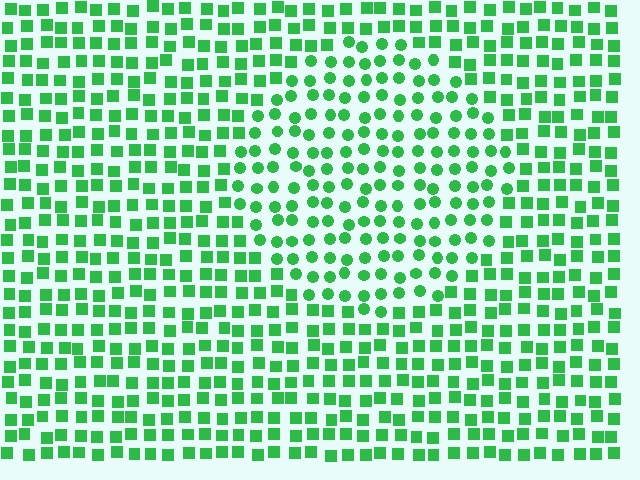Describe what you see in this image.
The image is filled with small green elements arranged in a uniform grid. A circle-shaped region contains circles, while the surrounding area contains squares. The boundary is defined purely by the change in element shape.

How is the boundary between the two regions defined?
The boundary is defined by a change in element shape: circles inside vs. squares outside. All elements share the same color and spacing.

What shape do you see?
I see a circle.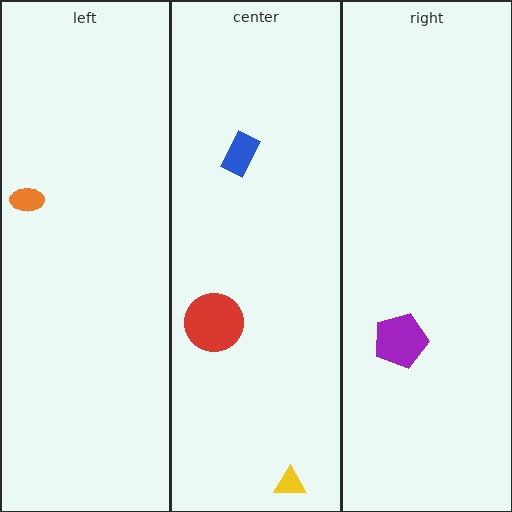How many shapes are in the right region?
1.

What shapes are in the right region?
The purple pentagon.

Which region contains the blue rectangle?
The center region.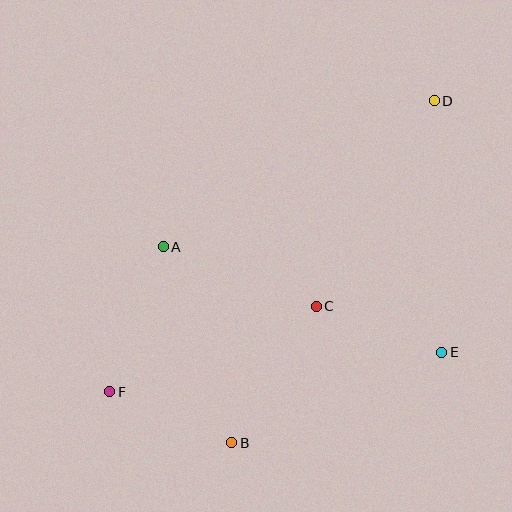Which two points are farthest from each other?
Points D and F are farthest from each other.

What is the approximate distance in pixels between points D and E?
The distance between D and E is approximately 252 pixels.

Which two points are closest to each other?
Points B and F are closest to each other.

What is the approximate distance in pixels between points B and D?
The distance between B and D is approximately 398 pixels.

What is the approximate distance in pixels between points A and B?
The distance between A and B is approximately 207 pixels.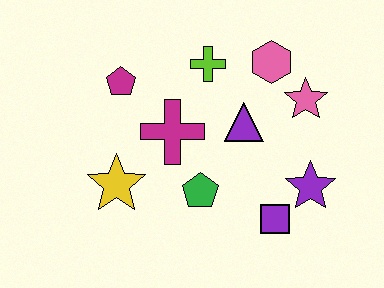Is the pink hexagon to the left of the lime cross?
No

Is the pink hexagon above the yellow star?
Yes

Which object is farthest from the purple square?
The magenta pentagon is farthest from the purple square.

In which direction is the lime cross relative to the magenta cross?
The lime cross is above the magenta cross.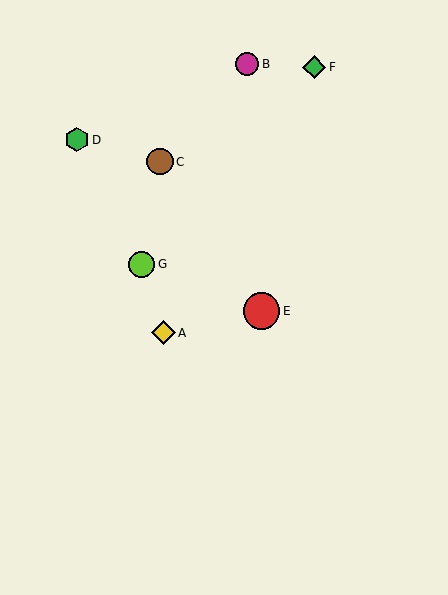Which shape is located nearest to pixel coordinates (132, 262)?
The lime circle (labeled G) at (142, 264) is nearest to that location.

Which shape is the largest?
The red circle (labeled E) is the largest.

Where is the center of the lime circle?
The center of the lime circle is at (142, 264).